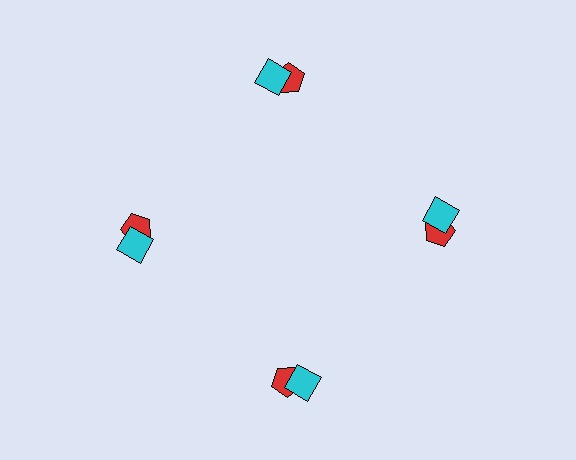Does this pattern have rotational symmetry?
Yes, this pattern has 4-fold rotational symmetry. It looks the same after rotating 90 degrees around the center.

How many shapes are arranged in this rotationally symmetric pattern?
There are 8 shapes, arranged in 4 groups of 2.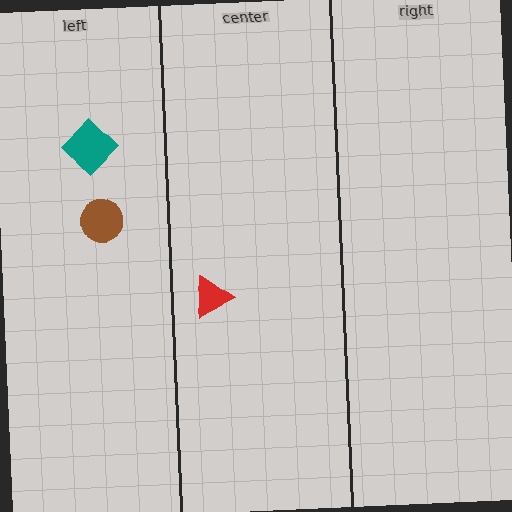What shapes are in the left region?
The brown circle, the teal diamond.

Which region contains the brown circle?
The left region.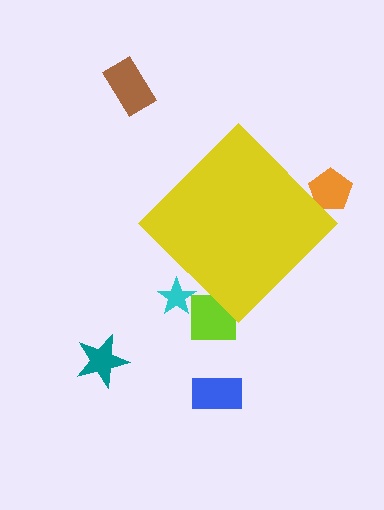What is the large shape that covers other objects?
A yellow diamond.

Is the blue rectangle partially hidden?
No, the blue rectangle is fully visible.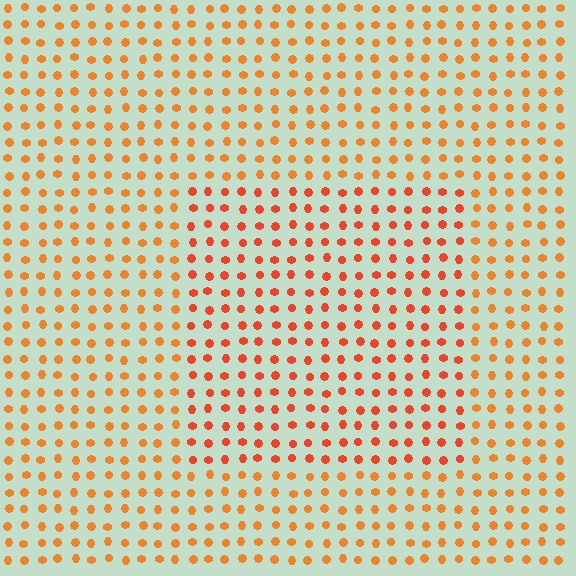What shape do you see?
I see a rectangle.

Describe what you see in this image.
The image is filled with small orange elements in a uniform arrangement. A rectangle-shaped region is visible where the elements are tinted to a slightly different hue, forming a subtle color boundary.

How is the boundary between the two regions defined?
The boundary is defined purely by a slight shift in hue (about 20 degrees). Spacing, size, and orientation are identical on both sides.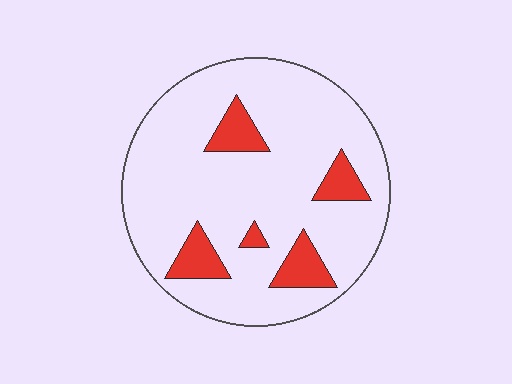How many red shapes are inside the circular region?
5.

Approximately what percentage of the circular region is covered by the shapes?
Approximately 15%.